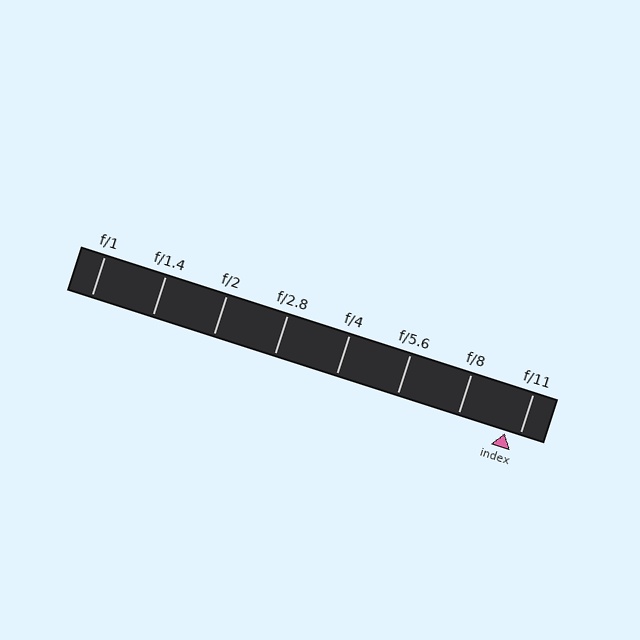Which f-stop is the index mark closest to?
The index mark is closest to f/11.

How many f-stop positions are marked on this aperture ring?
There are 8 f-stop positions marked.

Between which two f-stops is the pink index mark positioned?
The index mark is between f/8 and f/11.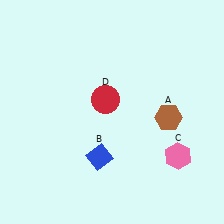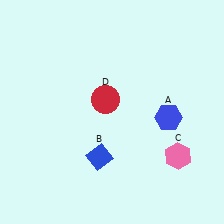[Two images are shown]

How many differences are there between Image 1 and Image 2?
There is 1 difference between the two images.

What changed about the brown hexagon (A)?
In Image 1, A is brown. In Image 2, it changed to blue.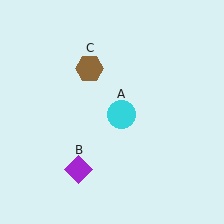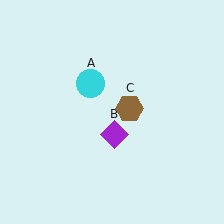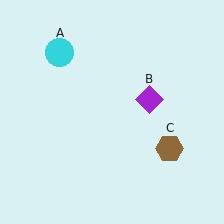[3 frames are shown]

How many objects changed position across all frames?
3 objects changed position: cyan circle (object A), purple diamond (object B), brown hexagon (object C).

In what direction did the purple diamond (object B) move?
The purple diamond (object B) moved up and to the right.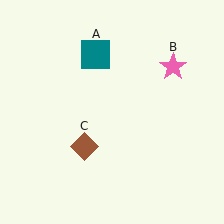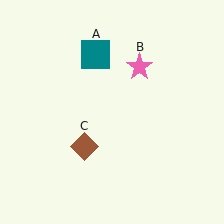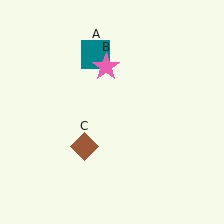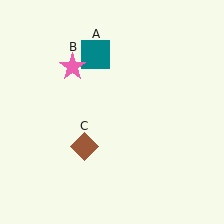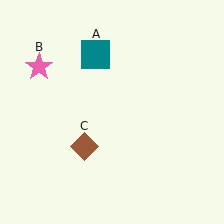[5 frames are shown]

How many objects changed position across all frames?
1 object changed position: pink star (object B).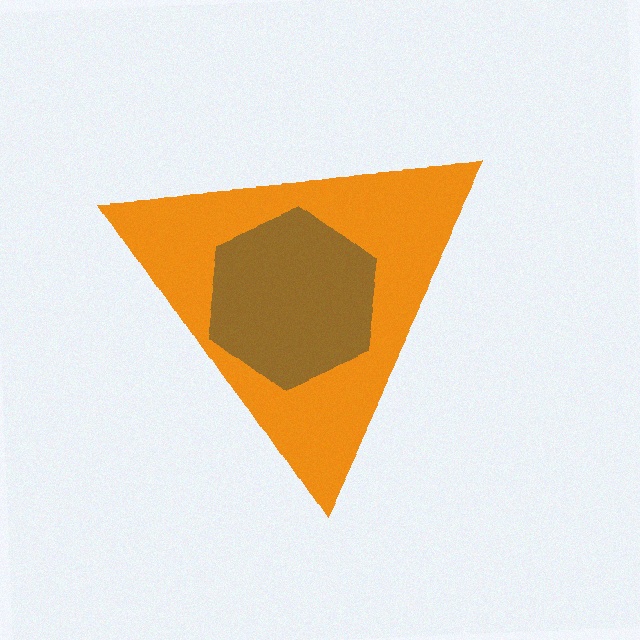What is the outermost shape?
The orange triangle.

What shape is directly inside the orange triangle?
The brown hexagon.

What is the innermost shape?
The brown hexagon.